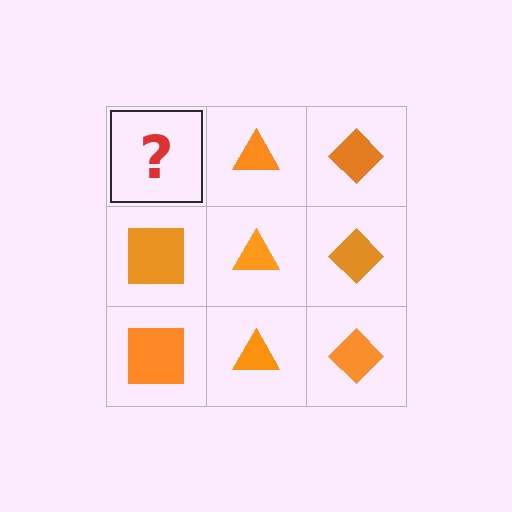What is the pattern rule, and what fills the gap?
The rule is that each column has a consistent shape. The gap should be filled with an orange square.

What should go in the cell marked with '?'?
The missing cell should contain an orange square.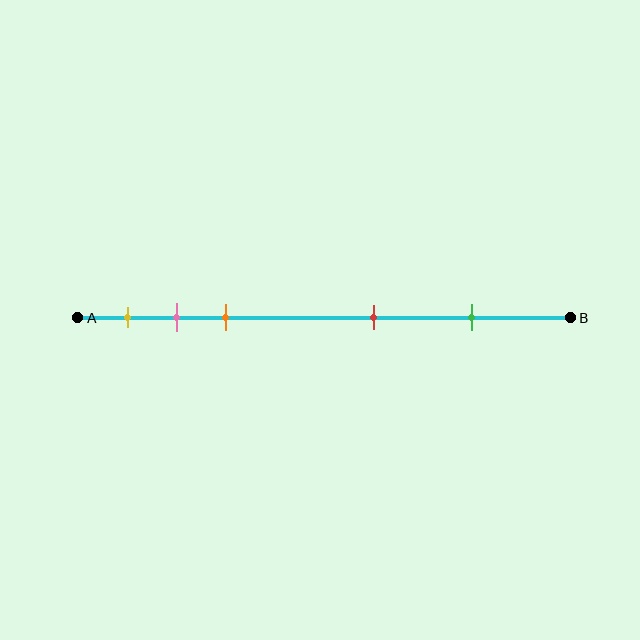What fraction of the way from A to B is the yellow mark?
The yellow mark is approximately 10% (0.1) of the way from A to B.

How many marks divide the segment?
There are 5 marks dividing the segment.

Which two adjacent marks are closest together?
The pink and orange marks are the closest adjacent pair.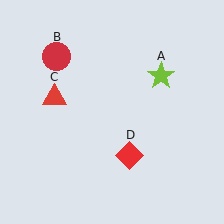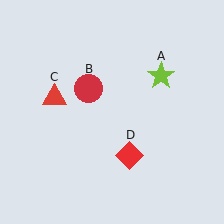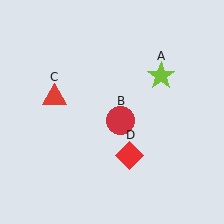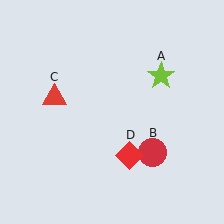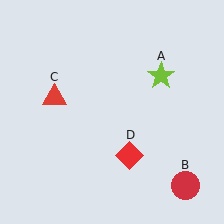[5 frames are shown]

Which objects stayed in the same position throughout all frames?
Lime star (object A) and red triangle (object C) and red diamond (object D) remained stationary.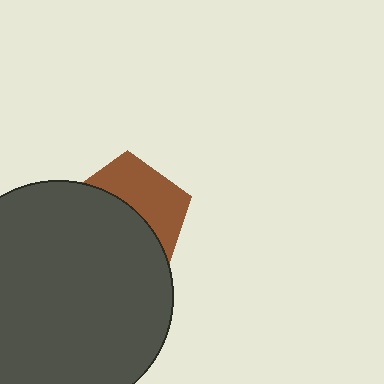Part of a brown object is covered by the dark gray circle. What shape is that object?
It is a pentagon.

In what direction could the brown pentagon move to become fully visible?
The brown pentagon could move up. That would shift it out from behind the dark gray circle entirely.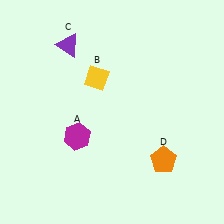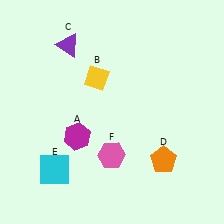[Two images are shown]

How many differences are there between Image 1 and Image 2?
There are 2 differences between the two images.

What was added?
A cyan square (E), a pink hexagon (F) were added in Image 2.